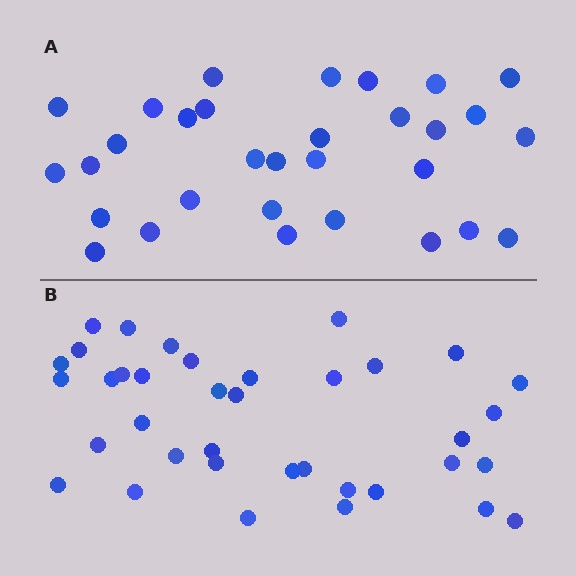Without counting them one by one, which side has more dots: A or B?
Region B (the bottom region) has more dots.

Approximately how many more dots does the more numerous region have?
Region B has about 6 more dots than region A.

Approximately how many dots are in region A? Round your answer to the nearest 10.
About 30 dots. (The exact count is 31, which rounds to 30.)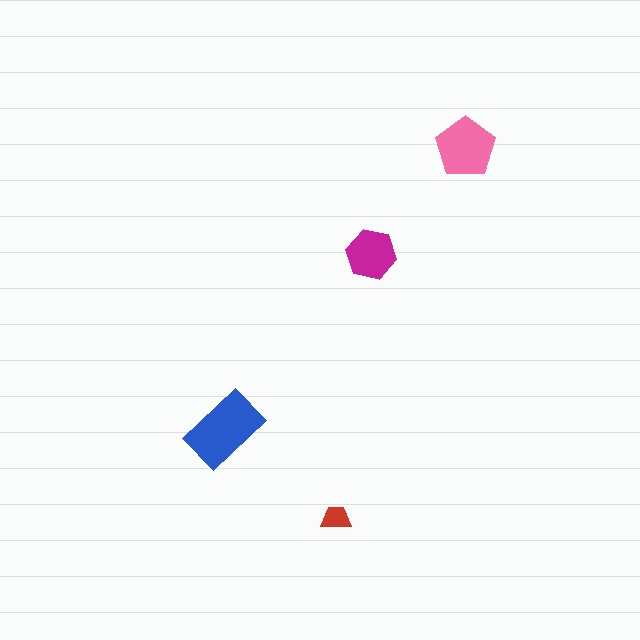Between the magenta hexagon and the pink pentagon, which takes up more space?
The pink pentagon.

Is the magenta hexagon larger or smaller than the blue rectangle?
Smaller.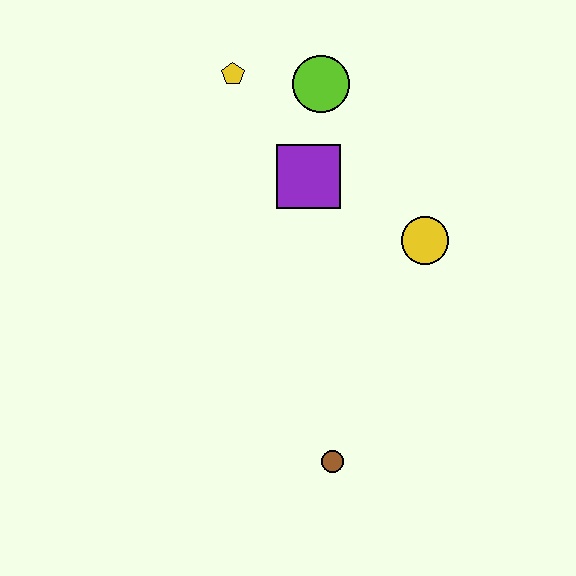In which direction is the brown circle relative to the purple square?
The brown circle is below the purple square.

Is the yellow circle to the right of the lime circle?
Yes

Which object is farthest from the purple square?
The brown circle is farthest from the purple square.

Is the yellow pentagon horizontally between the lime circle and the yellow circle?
No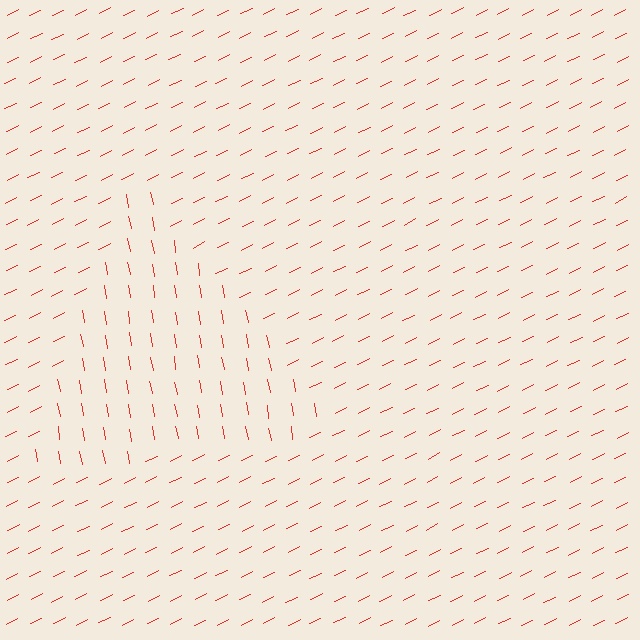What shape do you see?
I see a triangle.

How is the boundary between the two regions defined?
The boundary is defined purely by a change in line orientation (approximately 73 degrees difference). All lines are the same color and thickness.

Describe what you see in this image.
The image is filled with small red line segments. A triangle region in the image has lines oriented differently from the surrounding lines, creating a visible texture boundary.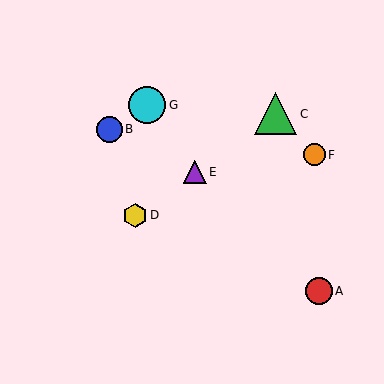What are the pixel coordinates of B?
Object B is at (109, 129).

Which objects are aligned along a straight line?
Objects C, D, E are aligned along a straight line.